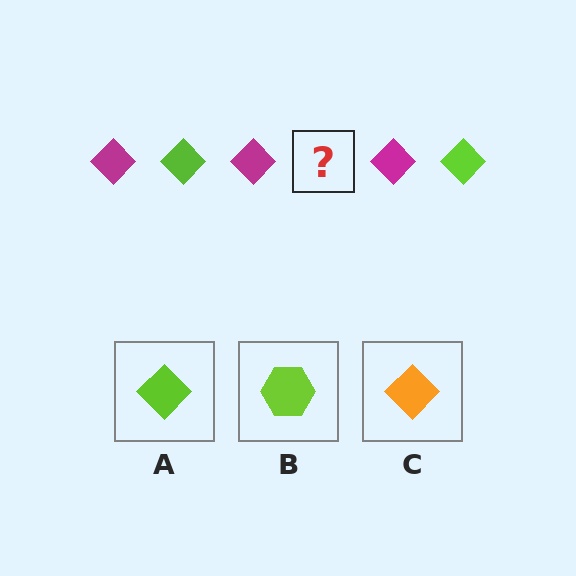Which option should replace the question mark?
Option A.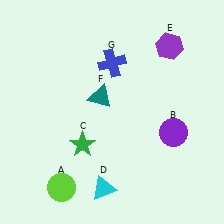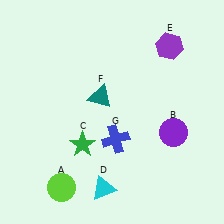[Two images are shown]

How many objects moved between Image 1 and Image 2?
1 object moved between the two images.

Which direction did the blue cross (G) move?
The blue cross (G) moved down.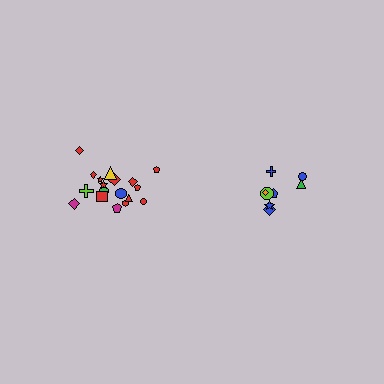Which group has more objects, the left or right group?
The left group.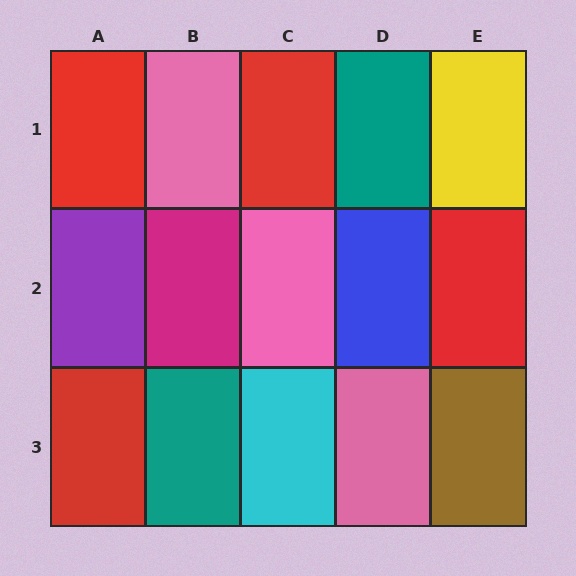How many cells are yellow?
1 cell is yellow.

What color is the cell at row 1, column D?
Teal.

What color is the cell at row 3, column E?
Brown.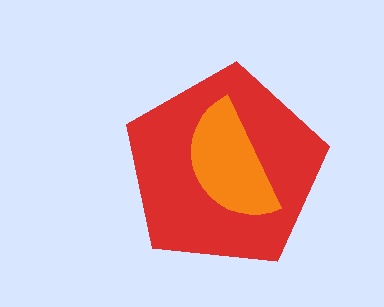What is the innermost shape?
The orange semicircle.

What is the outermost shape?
The red pentagon.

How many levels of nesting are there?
2.